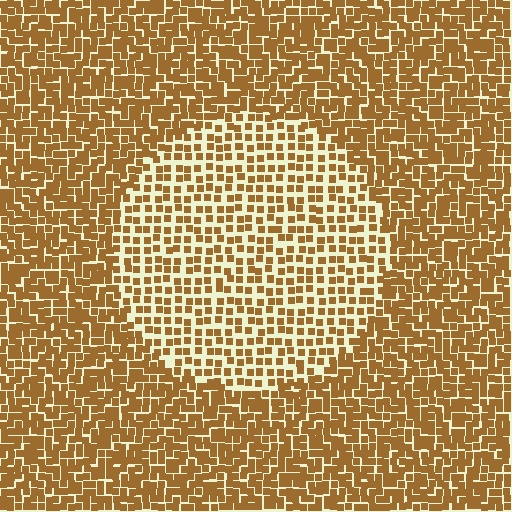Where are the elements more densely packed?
The elements are more densely packed outside the circle boundary.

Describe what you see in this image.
The image contains small brown elements arranged at two different densities. A circle-shaped region is visible where the elements are less densely packed than the surrounding area.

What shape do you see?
I see a circle.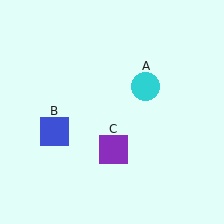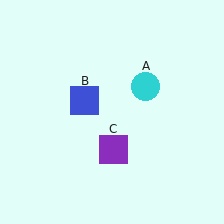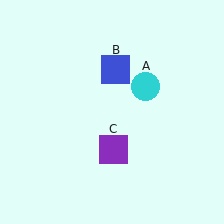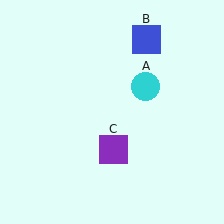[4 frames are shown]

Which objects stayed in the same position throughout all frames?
Cyan circle (object A) and purple square (object C) remained stationary.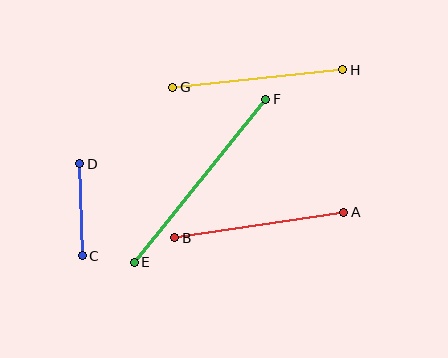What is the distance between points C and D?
The distance is approximately 92 pixels.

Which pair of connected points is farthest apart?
Points E and F are farthest apart.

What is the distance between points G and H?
The distance is approximately 171 pixels.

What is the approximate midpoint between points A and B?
The midpoint is at approximately (259, 225) pixels.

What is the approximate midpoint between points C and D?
The midpoint is at approximately (81, 210) pixels.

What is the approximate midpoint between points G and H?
The midpoint is at approximately (258, 78) pixels.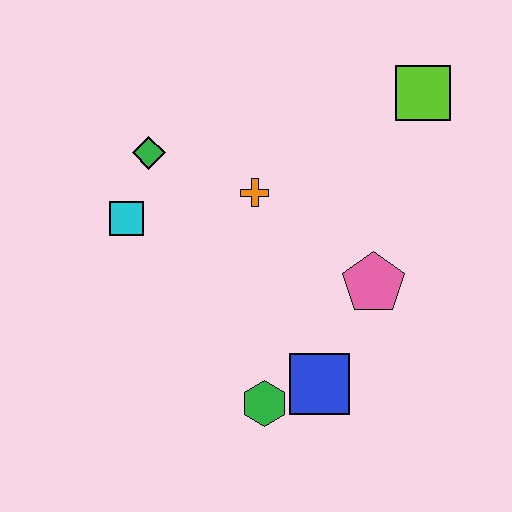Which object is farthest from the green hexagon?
The lime square is farthest from the green hexagon.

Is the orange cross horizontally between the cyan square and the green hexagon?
Yes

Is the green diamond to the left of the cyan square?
No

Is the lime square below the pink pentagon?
No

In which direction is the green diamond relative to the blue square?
The green diamond is above the blue square.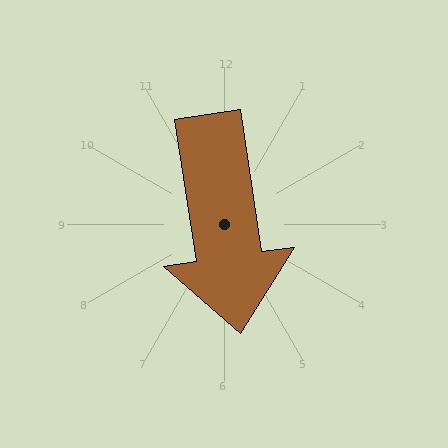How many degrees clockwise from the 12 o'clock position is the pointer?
Approximately 172 degrees.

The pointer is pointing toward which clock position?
Roughly 6 o'clock.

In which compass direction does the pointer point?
South.